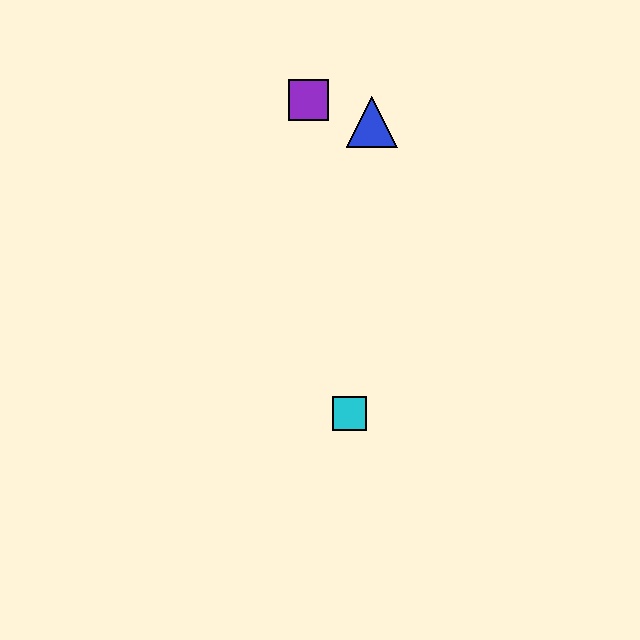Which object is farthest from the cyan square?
The purple square is farthest from the cyan square.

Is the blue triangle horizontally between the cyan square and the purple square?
No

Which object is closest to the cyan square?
The blue triangle is closest to the cyan square.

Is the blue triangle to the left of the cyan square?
No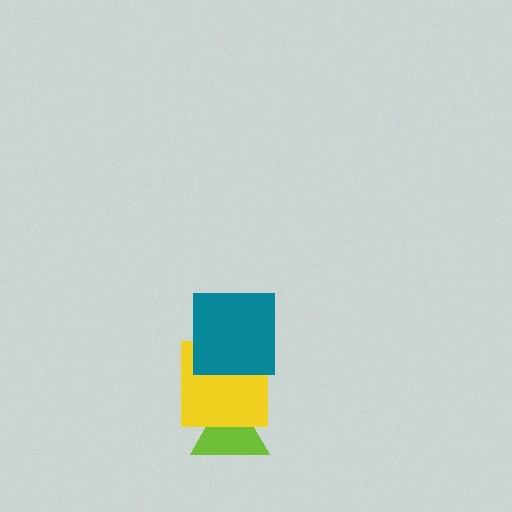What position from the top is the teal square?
The teal square is 1st from the top.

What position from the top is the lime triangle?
The lime triangle is 3rd from the top.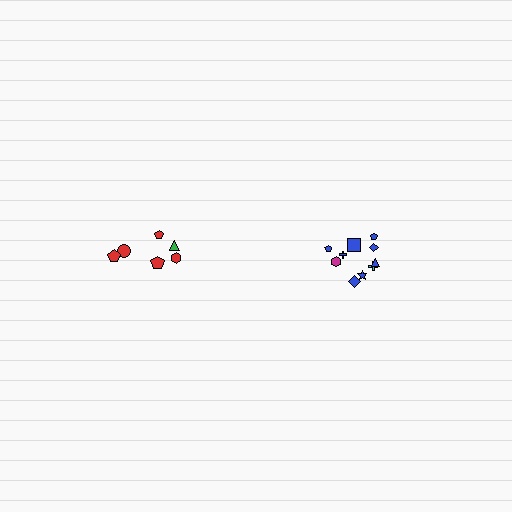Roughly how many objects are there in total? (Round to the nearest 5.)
Roughly 15 objects in total.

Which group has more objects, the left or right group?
The right group.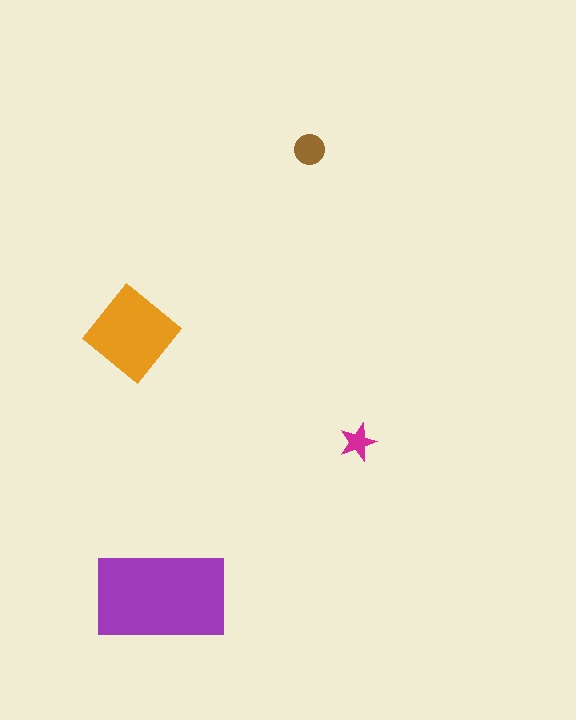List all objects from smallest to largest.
The magenta star, the brown circle, the orange diamond, the purple rectangle.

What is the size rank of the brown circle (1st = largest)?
3rd.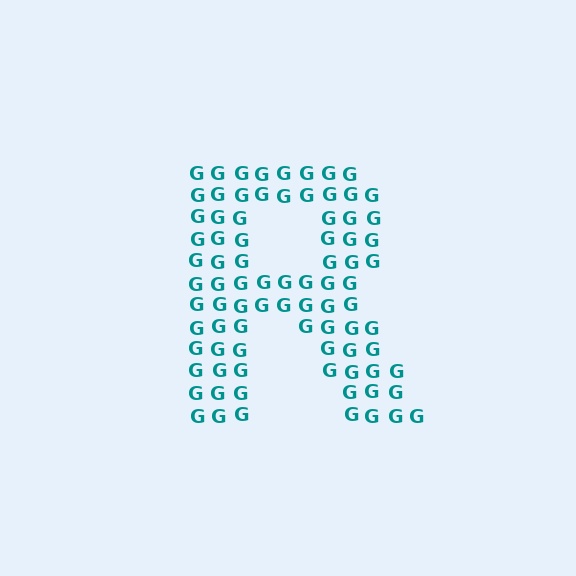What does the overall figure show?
The overall figure shows the letter R.